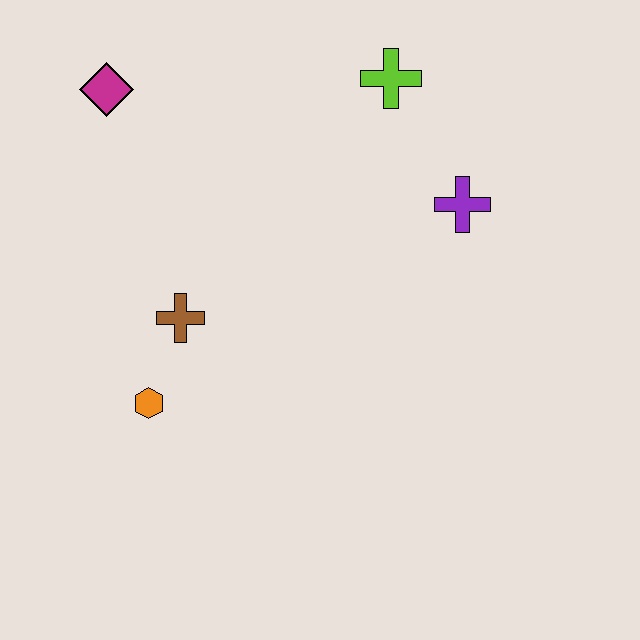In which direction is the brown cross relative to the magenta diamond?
The brown cross is below the magenta diamond.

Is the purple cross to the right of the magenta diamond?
Yes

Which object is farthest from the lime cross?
The orange hexagon is farthest from the lime cross.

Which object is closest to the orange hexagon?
The brown cross is closest to the orange hexagon.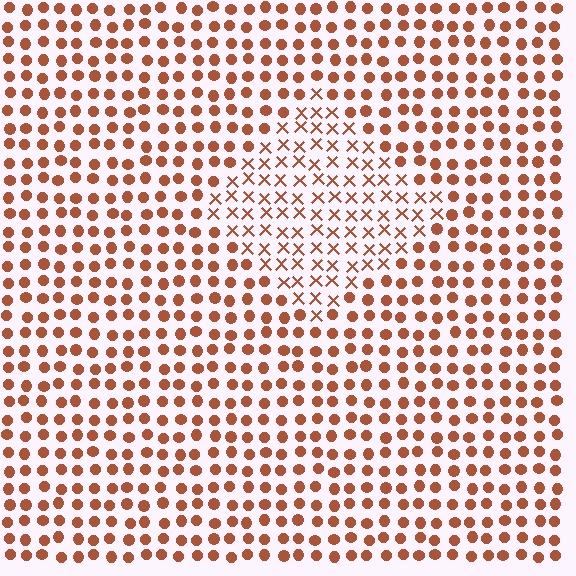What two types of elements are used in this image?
The image uses X marks inside the diamond region and circles outside it.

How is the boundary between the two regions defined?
The boundary is defined by a change in element shape: X marks inside vs. circles outside. All elements share the same color and spacing.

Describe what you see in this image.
The image is filled with small brown elements arranged in a uniform grid. A diamond-shaped region contains X marks, while the surrounding area contains circles. The boundary is defined purely by the change in element shape.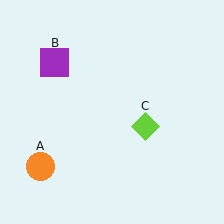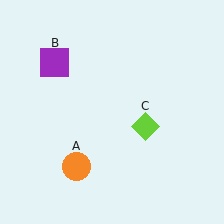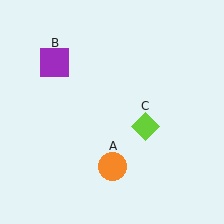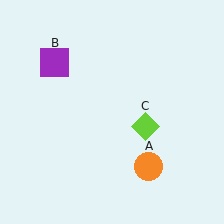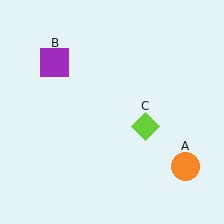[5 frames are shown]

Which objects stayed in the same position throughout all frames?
Purple square (object B) and lime diamond (object C) remained stationary.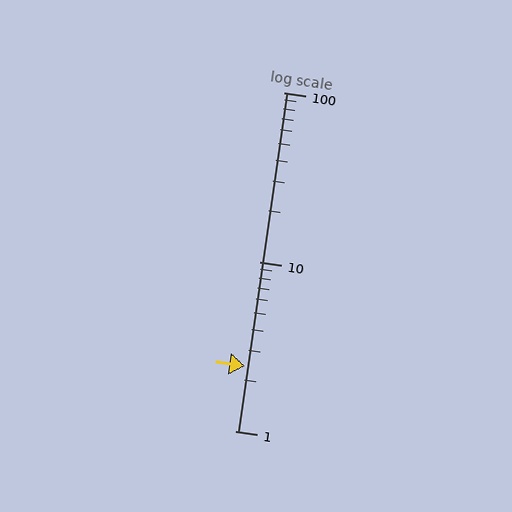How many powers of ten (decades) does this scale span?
The scale spans 2 decades, from 1 to 100.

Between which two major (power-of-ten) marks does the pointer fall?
The pointer is between 1 and 10.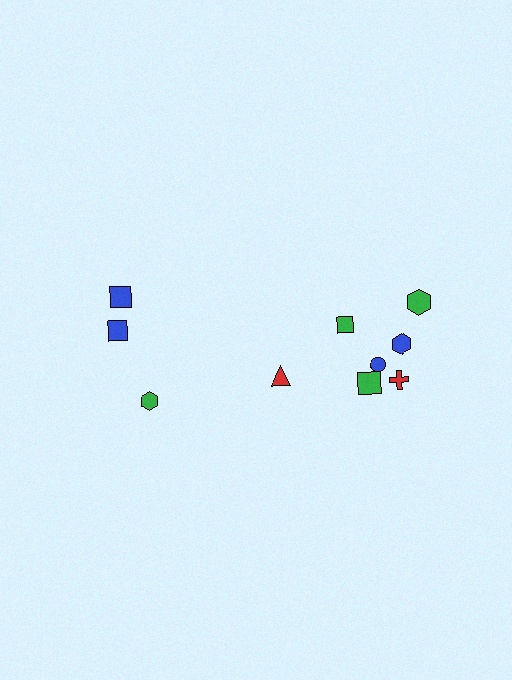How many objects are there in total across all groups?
There are 10 objects.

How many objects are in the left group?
There are 3 objects.